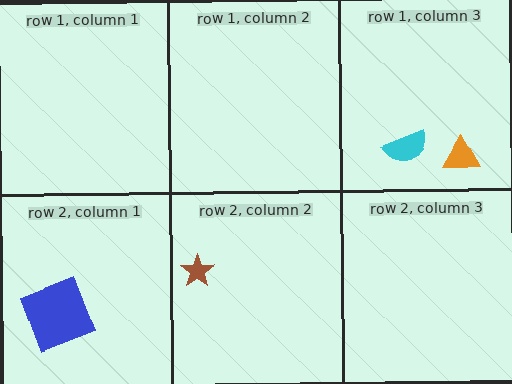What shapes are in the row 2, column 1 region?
The blue square.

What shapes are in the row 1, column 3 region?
The cyan semicircle, the orange triangle.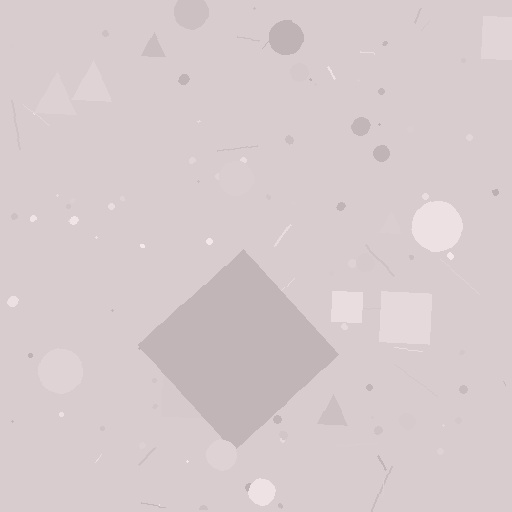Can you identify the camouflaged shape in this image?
The camouflaged shape is a diamond.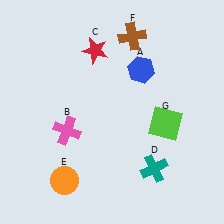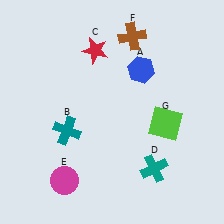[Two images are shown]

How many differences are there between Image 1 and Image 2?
There are 2 differences between the two images.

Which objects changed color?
B changed from pink to teal. E changed from orange to magenta.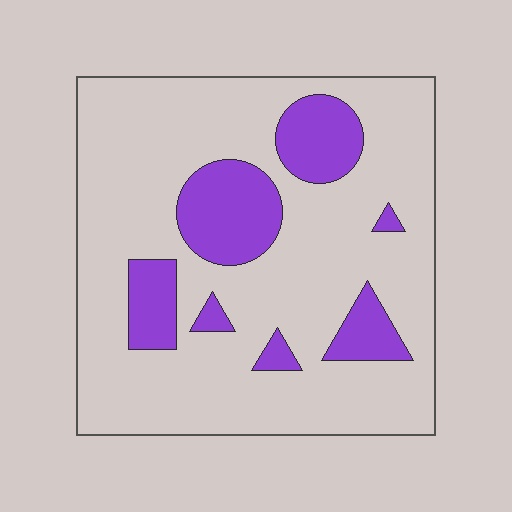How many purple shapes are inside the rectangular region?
7.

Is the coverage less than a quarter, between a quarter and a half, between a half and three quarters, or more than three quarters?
Less than a quarter.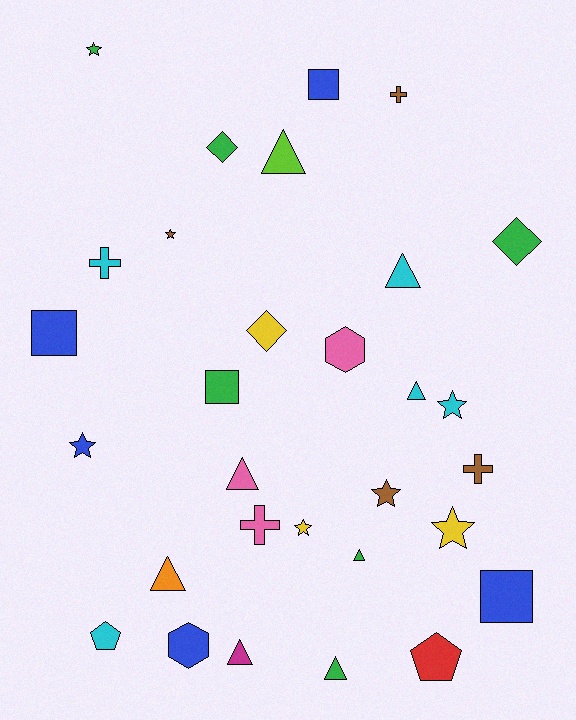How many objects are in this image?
There are 30 objects.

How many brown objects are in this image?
There are 4 brown objects.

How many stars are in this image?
There are 7 stars.